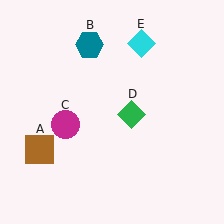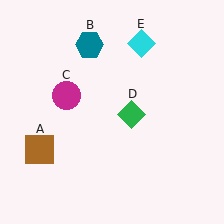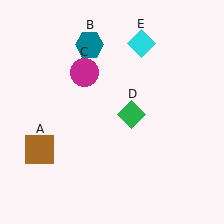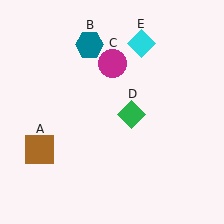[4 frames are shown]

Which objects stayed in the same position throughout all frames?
Brown square (object A) and teal hexagon (object B) and green diamond (object D) and cyan diamond (object E) remained stationary.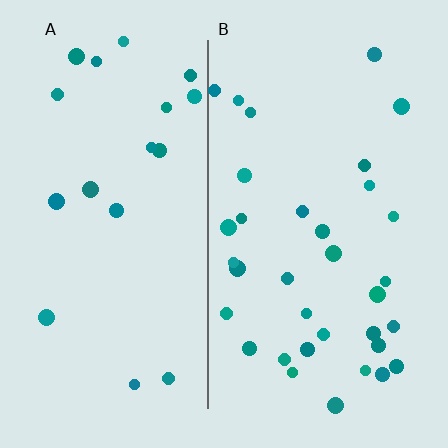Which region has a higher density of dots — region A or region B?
B (the right).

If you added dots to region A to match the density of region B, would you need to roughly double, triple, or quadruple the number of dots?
Approximately double.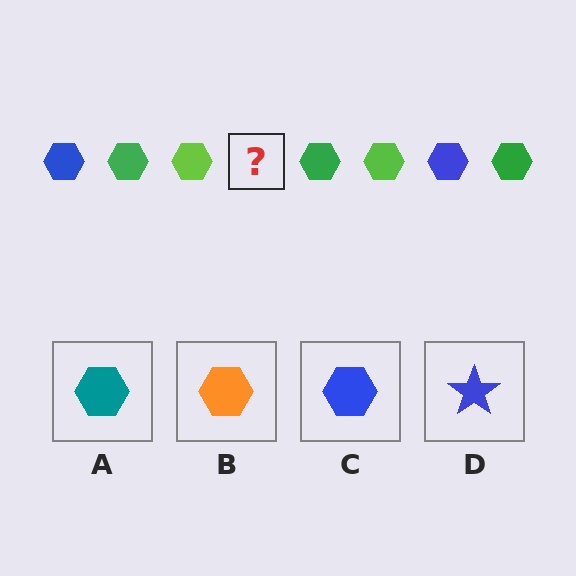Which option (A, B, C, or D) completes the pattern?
C.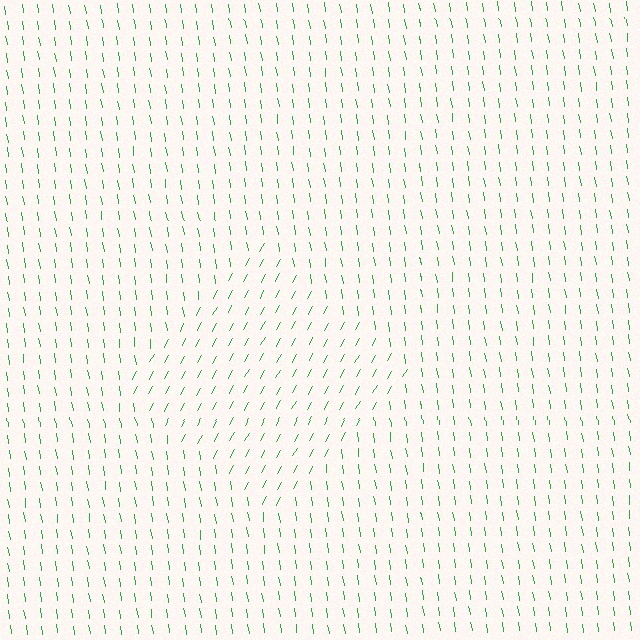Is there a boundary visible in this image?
Yes, there is a texture boundary formed by a change in line orientation.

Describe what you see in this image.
The image is filled with small green line segments. A diamond region in the image has lines oriented differently from the surrounding lines, creating a visible texture boundary.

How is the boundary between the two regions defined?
The boundary is defined purely by a change in line orientation (approximately 37 degrees difference). All lines are the same color and thickness.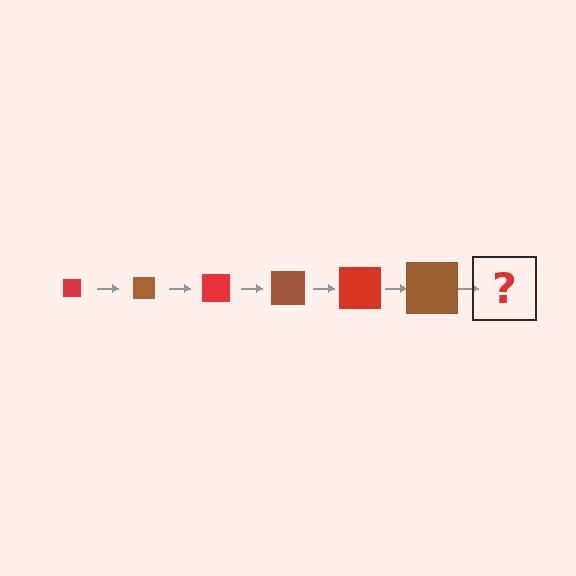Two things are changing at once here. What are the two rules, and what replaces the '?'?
The two rules are that the square grows larger each step and the color cycles through red and brown. The '?' should be a red square, larger than the previous one.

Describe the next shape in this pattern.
It should be a red square, larger than the previous one.